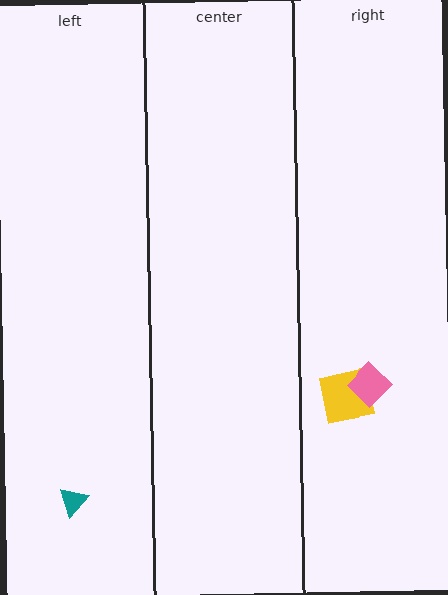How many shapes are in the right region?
2.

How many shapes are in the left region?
1.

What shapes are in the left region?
The teal triangle.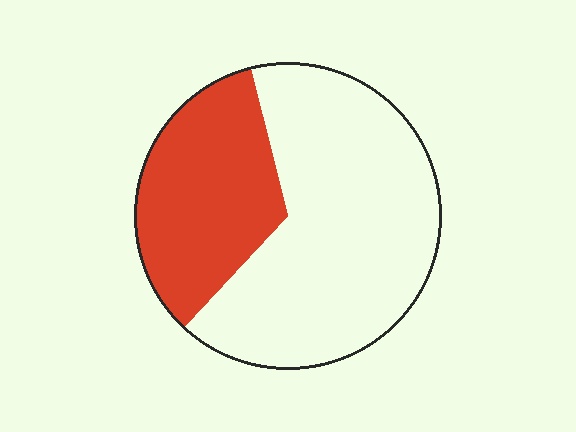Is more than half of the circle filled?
No.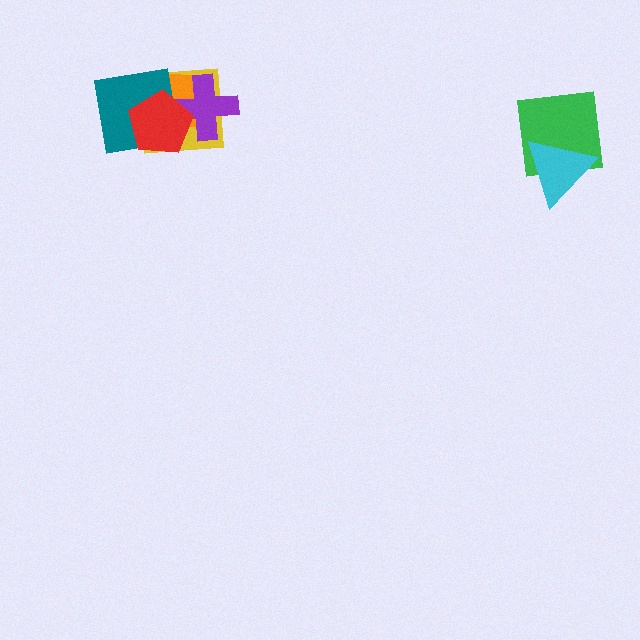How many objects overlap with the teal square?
3 objects overlap with the teal square.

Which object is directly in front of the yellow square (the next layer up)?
The orange square is directly in front of the yellow square.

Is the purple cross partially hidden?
Yes, it is partially covered by another shape.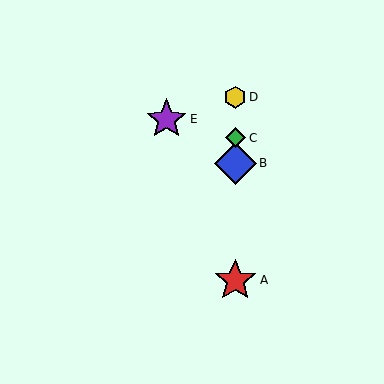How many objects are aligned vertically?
4 objects (A, B, C, D) are aligned vertically.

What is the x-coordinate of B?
Object B is at x≈235.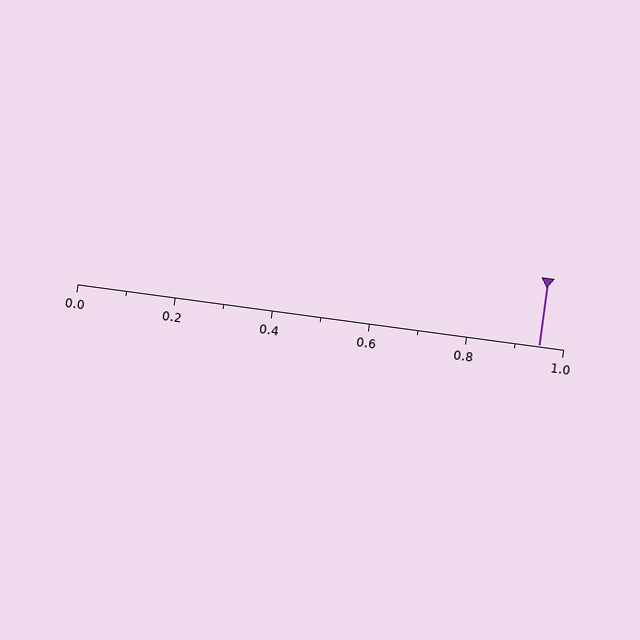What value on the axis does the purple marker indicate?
The marker indicates approximately 0.95.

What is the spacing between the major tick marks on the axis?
The major ticks are spaced 0.2 apart.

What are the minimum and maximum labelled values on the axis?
The axis runs from 0.0 to 1.0.